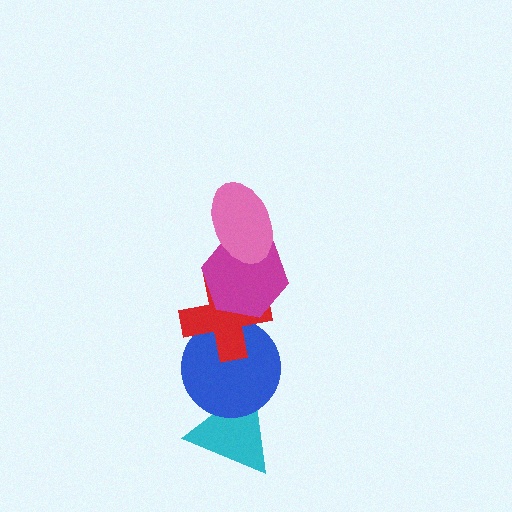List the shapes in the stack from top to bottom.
From top to bottom: the pink ellipse, the magenta hexagon, the red cross, the blue circle, the cyan triangle.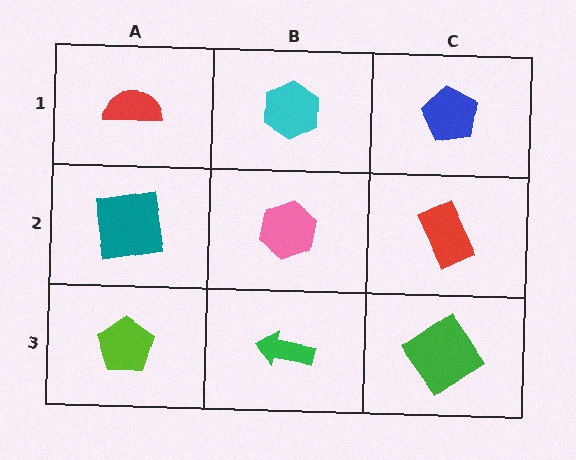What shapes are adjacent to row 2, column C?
A blue pentagon (row 1, column C), a green diamond (row 3, column C), a pink hexagon (row 2, column B).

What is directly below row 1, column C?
A red rectangle.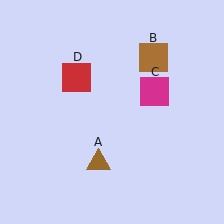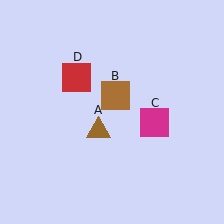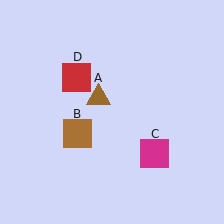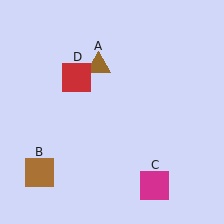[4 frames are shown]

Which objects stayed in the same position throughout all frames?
Red square (object D) remained stationary.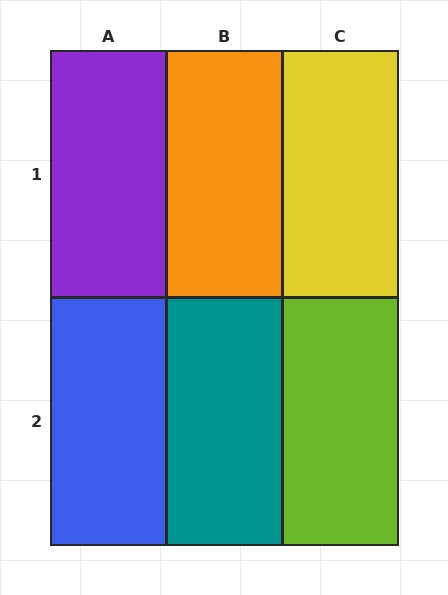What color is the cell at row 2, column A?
Blue.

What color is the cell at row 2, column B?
Teal.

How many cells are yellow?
1 cell is yellow.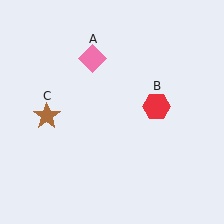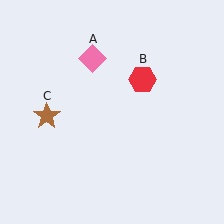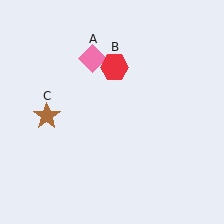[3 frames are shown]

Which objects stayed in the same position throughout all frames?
Pink diamond (object A) and brown star (object C) remained stationary.